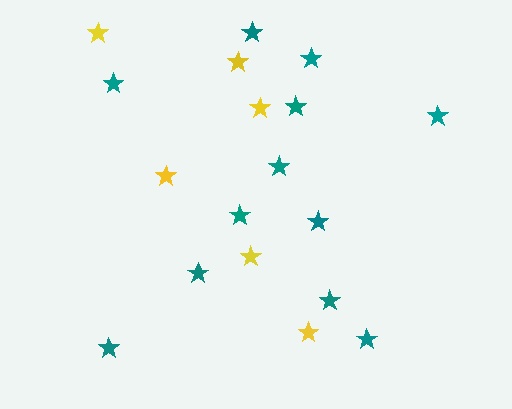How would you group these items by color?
There are 2 groups: one group of yellow stars (6) and one group of teal stars (12).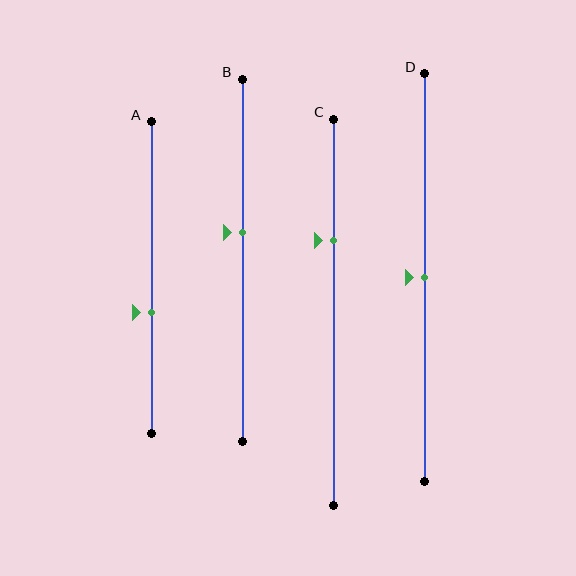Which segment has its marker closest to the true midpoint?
Segment D has its marker closest to the true midpoint.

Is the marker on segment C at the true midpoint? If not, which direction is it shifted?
No, the marker on segment C is shifted upward by about 19% of the segment length.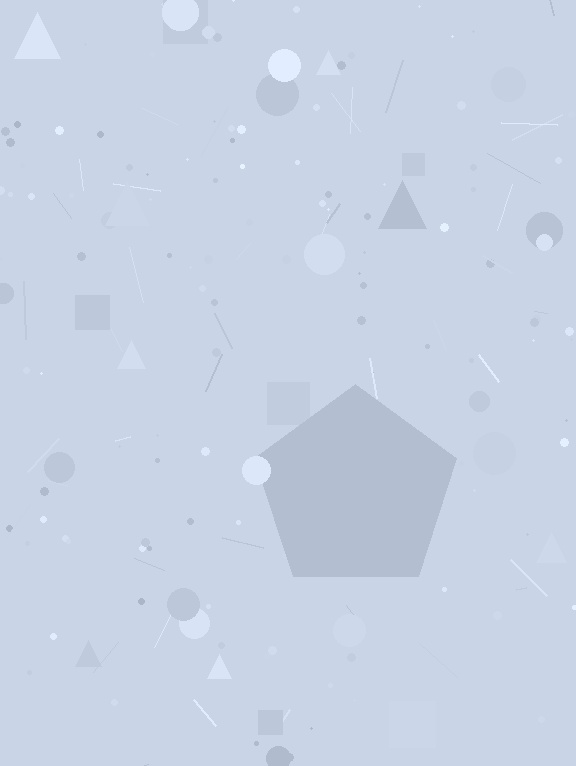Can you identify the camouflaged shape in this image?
The camouflaged shape is a pentagon.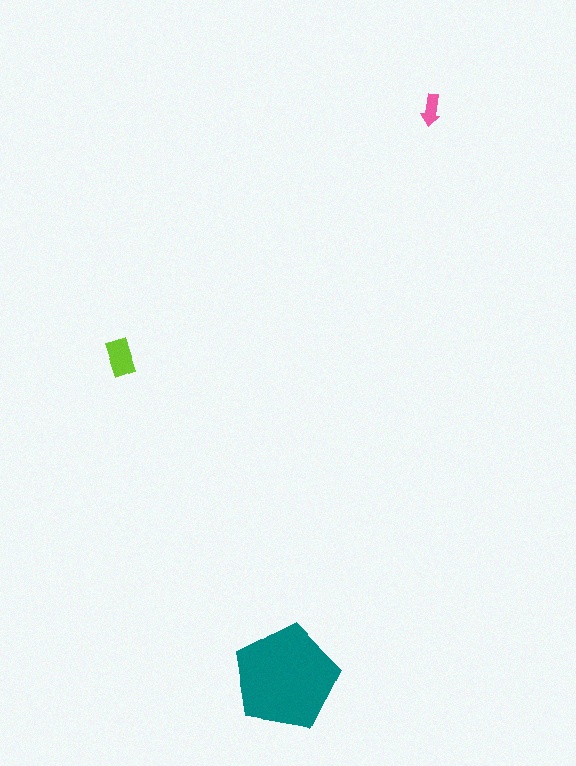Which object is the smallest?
The pink arrow.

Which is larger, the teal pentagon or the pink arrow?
The teal pentagon.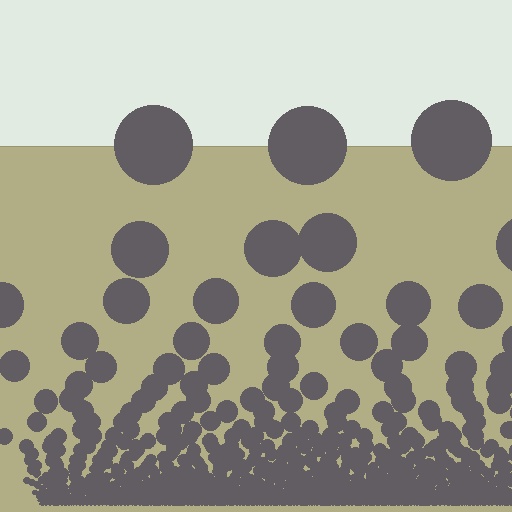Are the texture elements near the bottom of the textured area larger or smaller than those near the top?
Smaller. The gradient is inverted — elements near the bottom are smaller and denser.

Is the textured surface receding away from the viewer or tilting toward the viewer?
The surface appears to tilt toward the viewer. Texture elements get larger and sparser toward the top.